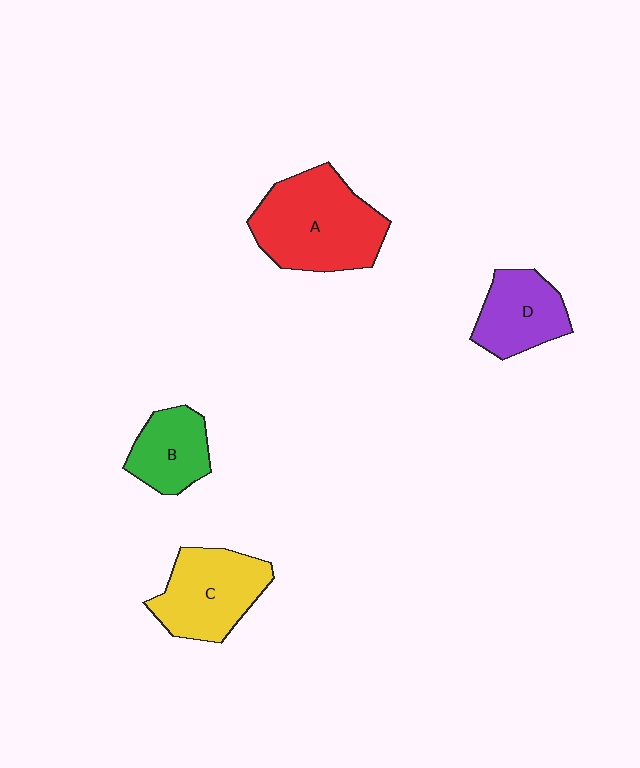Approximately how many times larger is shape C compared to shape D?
Approximately 1.3 times.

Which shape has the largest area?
Shape A (red).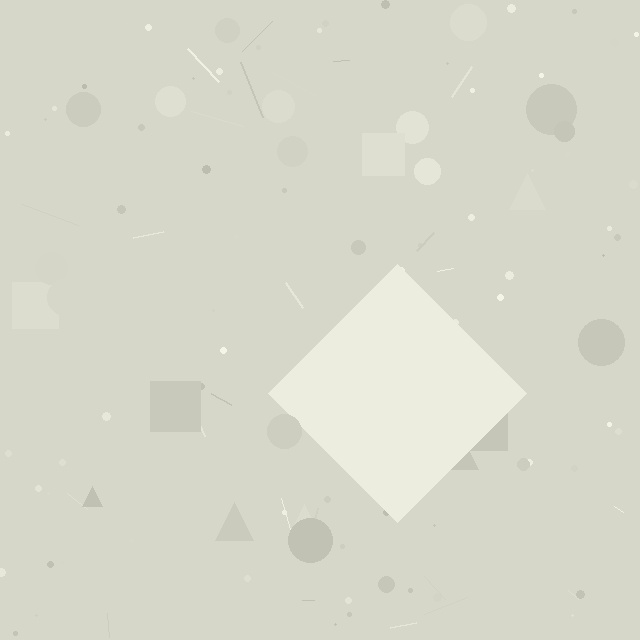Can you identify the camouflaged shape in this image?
The camouflaged shape is a diamond.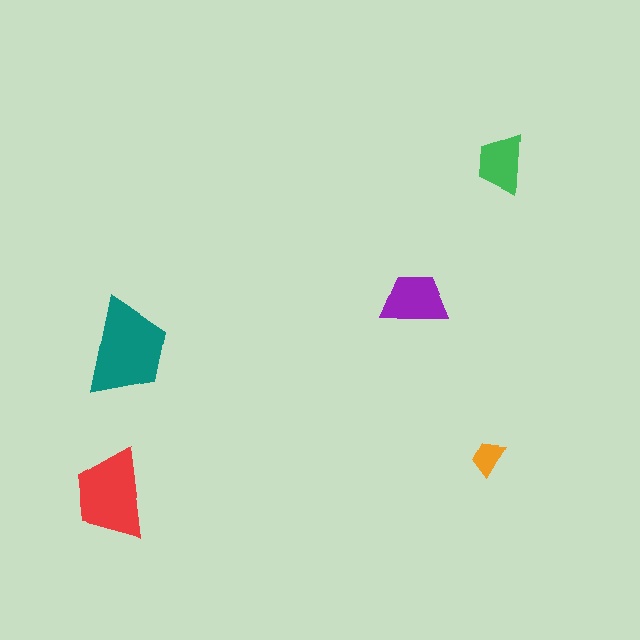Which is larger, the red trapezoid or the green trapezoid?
The red one.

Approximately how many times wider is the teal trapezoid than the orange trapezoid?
About 2.5 times wider.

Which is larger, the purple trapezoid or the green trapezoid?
The purple one.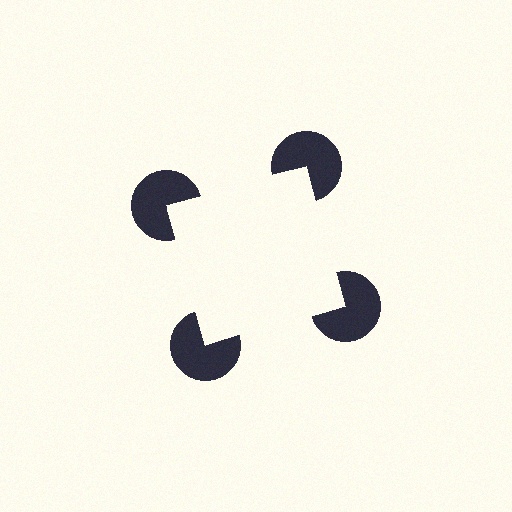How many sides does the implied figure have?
4 sides.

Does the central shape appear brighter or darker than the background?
It typically appears slightly brighter than the background, even though no actual brightness change is drawn.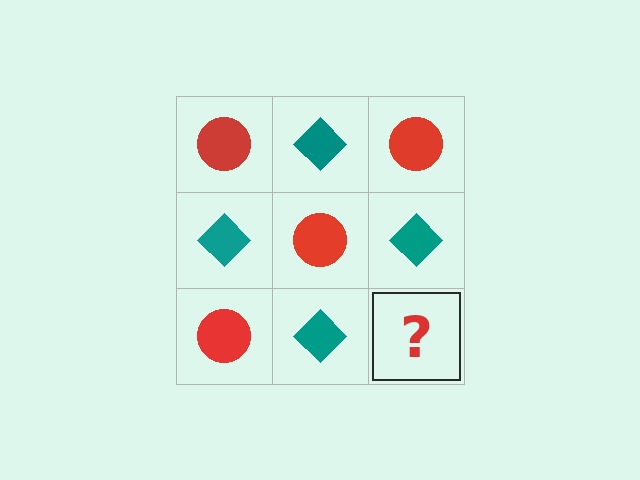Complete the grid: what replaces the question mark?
The question mark should be replaced with a red circle.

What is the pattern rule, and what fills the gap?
The rule is that it alternates red circle and teal diamond in a checkerboard pattern. The gap should be filled with a red circle.